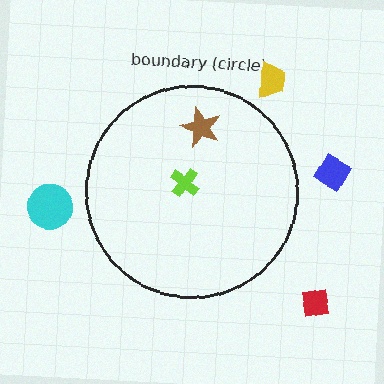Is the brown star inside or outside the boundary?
Inside.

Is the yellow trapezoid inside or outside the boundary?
Outside.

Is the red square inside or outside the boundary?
Outside.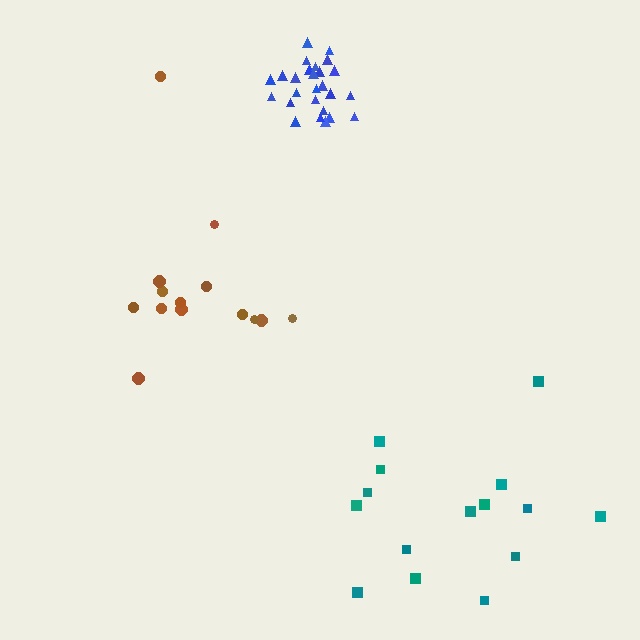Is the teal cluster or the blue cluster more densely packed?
Blue.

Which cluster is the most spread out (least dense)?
Teal.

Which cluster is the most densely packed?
Blue.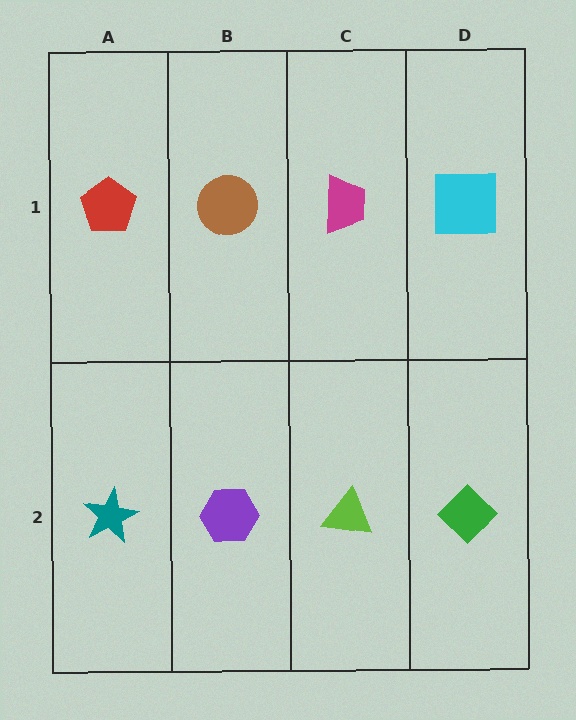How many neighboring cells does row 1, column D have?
2.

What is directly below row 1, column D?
A green diamond.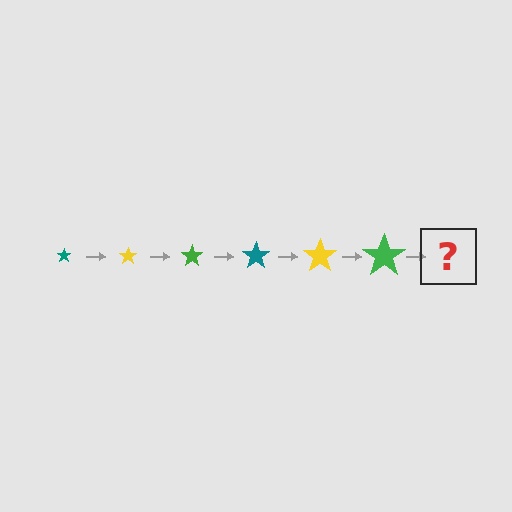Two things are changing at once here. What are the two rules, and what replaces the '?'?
The two rules are that the star grows larger each step and the color cycles through teal, yellow, and green. The '?' should be a teal star, larger than the previous one.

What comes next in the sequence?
The next element should be a teal star, larger than the previous one.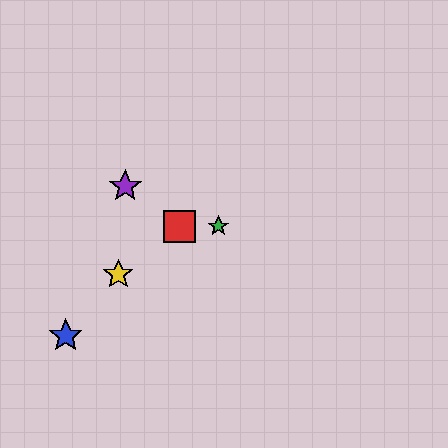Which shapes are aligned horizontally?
The red square, the green star are aligned horizontally.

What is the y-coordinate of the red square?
The red square is at y≈226.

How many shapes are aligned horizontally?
2 shapes (the red square, the green star) are aligned horizontally.